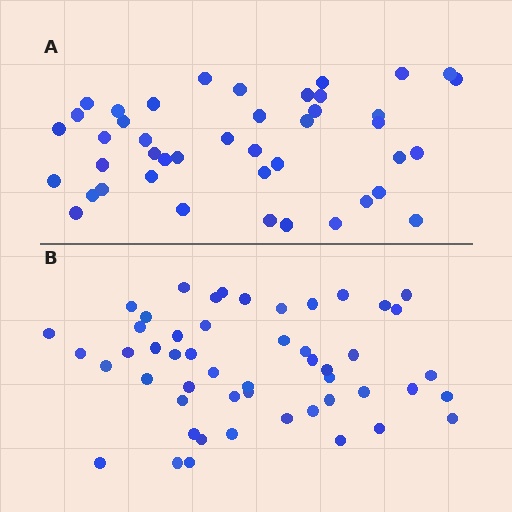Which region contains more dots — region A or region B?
Region B (the bottom region) has more dots.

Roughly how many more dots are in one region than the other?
Region B has roughly 8 or so more dots than region A.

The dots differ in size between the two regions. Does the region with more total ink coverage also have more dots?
No. Region A has more total ink coverage because its dots are larger, but region B actually contains more individual dots. Total area can be misleading — the number of items is what matters here.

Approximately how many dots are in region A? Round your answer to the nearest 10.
About 40 dots. (The exact count is 43, which rounds to 40.)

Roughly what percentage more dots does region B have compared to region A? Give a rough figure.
About 20% more.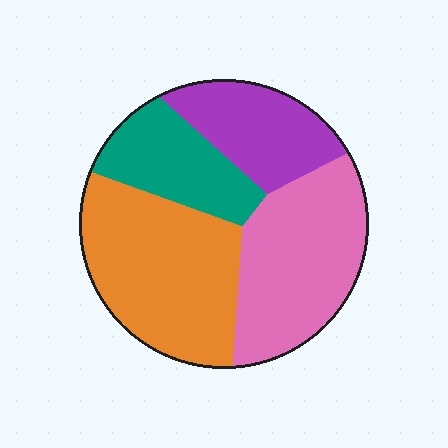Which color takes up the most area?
Orange, at roughly 35%.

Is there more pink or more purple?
Pink.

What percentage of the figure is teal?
Teal takes up between a sixth and a third of the figure.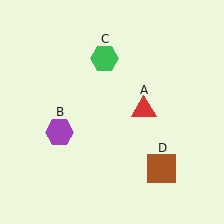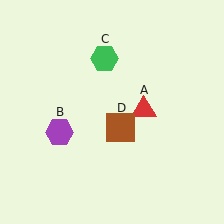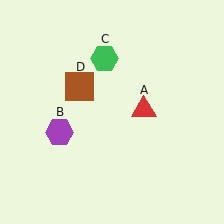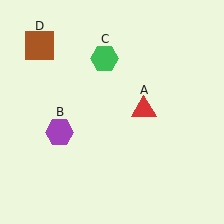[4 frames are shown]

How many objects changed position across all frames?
1 object changed position: brown square (object D).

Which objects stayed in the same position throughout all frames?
Red triangle (object A) and purple hexagon (object B) and green hexagon (object C) remained stationary.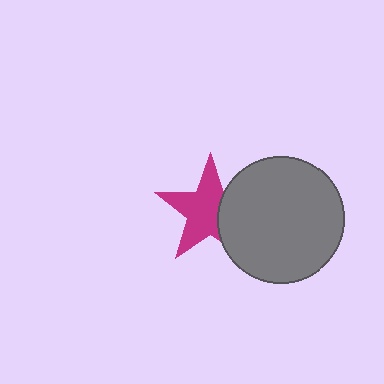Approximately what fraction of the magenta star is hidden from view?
Roughly 34% of the magenta star is hidden behind the gray circle.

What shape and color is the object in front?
The object in front is a gray circle.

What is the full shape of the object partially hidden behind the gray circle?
The partially hidden object is a magenta star.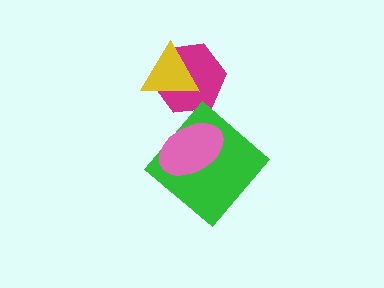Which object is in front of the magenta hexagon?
The yellow triangle is in front of the magenta hexagon.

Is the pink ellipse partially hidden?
No, no other shape covers it.